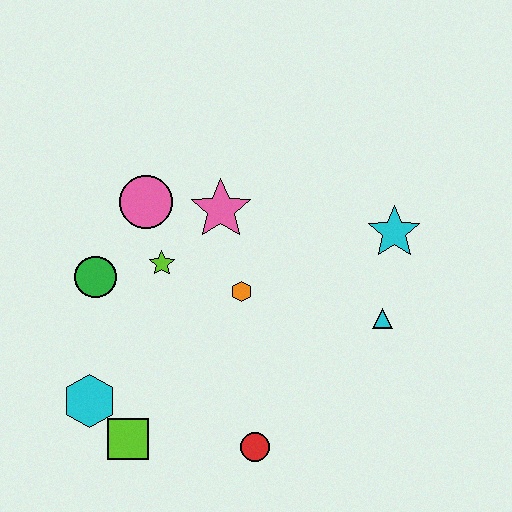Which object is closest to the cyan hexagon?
The lime square is closest to the cyan hexagon.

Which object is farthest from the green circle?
The cyan star is farthest from the green circle.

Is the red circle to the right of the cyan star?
No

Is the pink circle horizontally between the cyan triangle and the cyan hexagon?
Yes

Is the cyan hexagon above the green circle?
No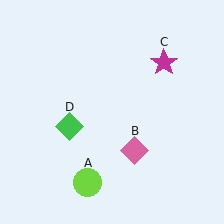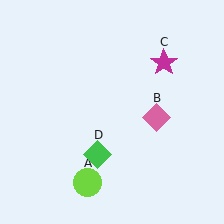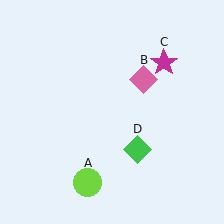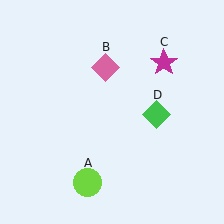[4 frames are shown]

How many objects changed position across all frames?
2 objects changed position: pink diamond (object B), green diamond (object D).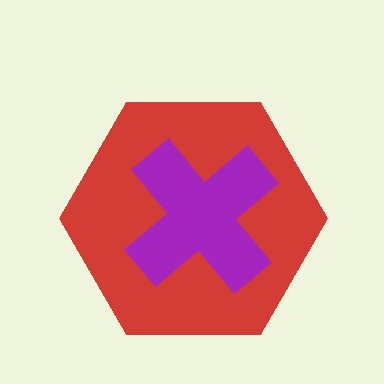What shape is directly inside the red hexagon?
The purple cross.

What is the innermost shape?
The purple cross.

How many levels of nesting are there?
2.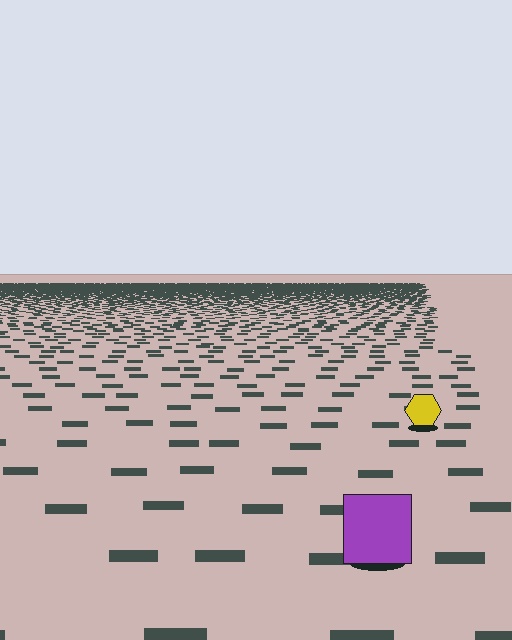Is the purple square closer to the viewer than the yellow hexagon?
Yes. The purple square is closer — you can tell from the texture gradient: the ground texture is coarser near it.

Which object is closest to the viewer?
The purple square is closest. The texture marks near it are larger and more spread out.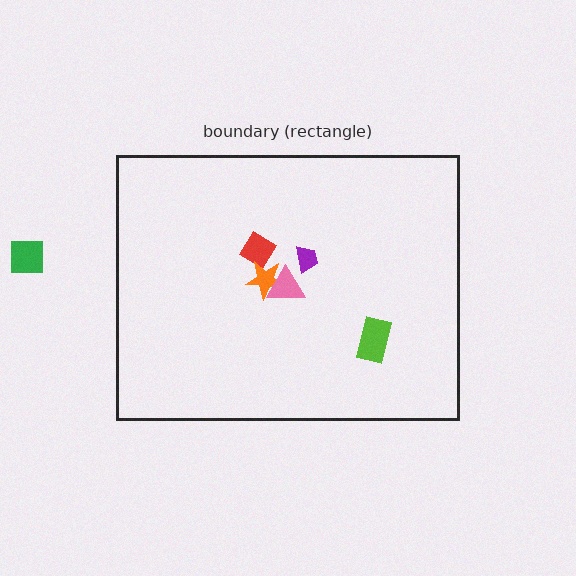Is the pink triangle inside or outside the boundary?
Inside.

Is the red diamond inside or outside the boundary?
Inside.